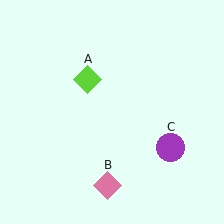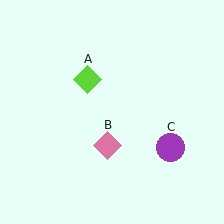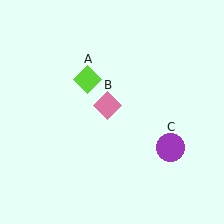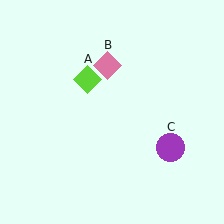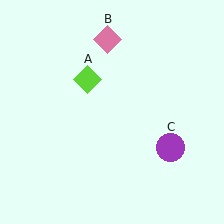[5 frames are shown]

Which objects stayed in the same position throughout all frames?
Lime diamond (object A) and purple circle (object C) remained stationary.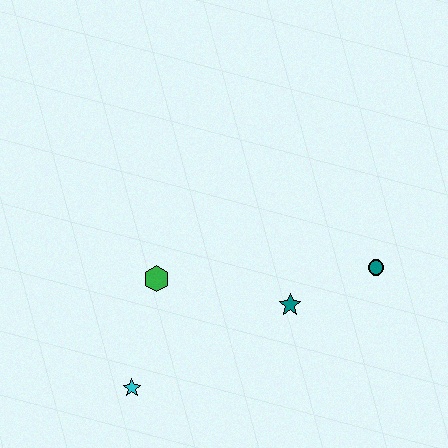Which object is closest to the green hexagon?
The cyan star is closest to the green hexagon.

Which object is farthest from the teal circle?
The cyan star is farthest from the teal circle.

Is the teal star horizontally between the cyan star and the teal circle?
Yes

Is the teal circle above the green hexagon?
Yes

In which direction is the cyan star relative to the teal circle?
The cyan star is to the left of the teal circle.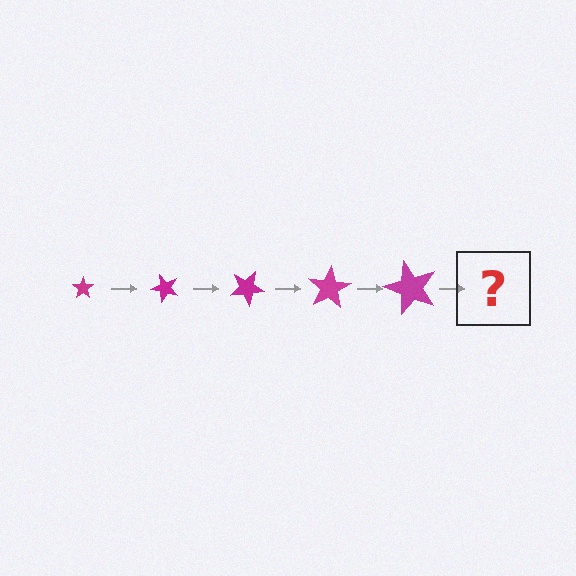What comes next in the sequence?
The next element should be a star, larger than the previous one and rotated 250 degrees from the start.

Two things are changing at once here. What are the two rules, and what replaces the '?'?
The two rules are that the star grows larger each step and it rotates 50 degrees each step. The '?' should be a star, larger than the previous one and rotated 250 degrees from the start.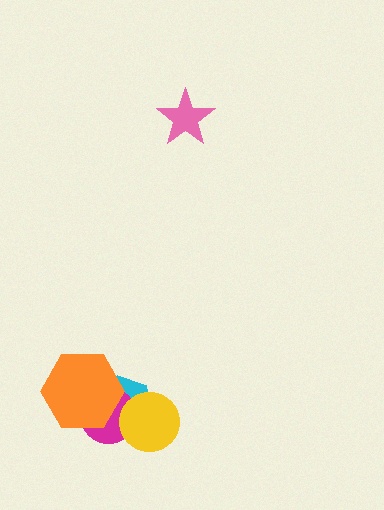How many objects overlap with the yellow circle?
2 objects overlap with the yellow circle.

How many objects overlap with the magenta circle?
3 objects overlap with the magenta circle.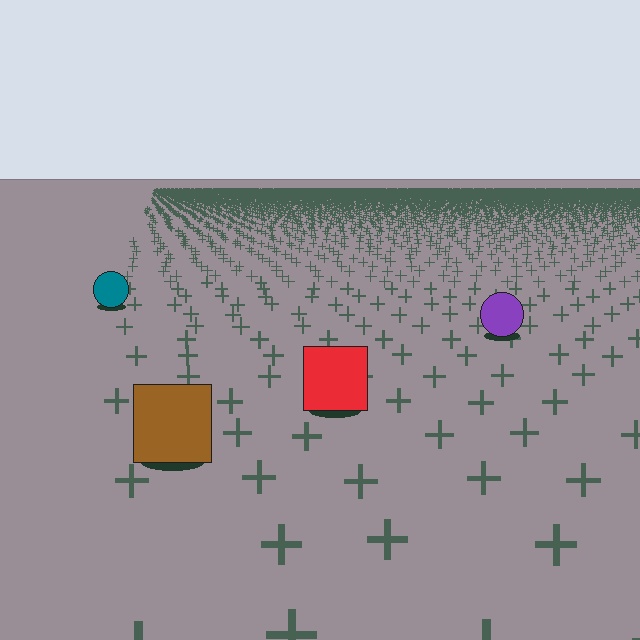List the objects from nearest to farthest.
From nearest to farthest: the brown square, the red square, the purple circle, the teal circle.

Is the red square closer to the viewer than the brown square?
No. The brown square is closer — you can tell from the texture gradient: the ground texture is coarser near it.